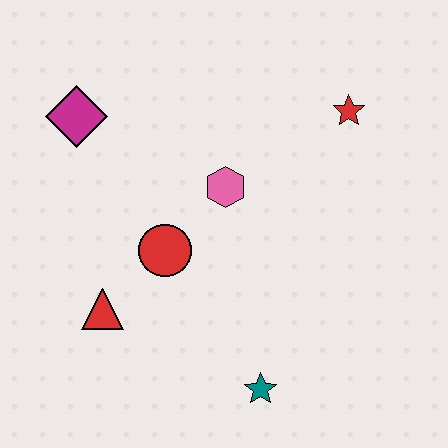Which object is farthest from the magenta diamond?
The teal star is farthest from the magenta diamond.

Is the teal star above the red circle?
No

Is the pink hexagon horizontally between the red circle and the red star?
Yes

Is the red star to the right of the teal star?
Yes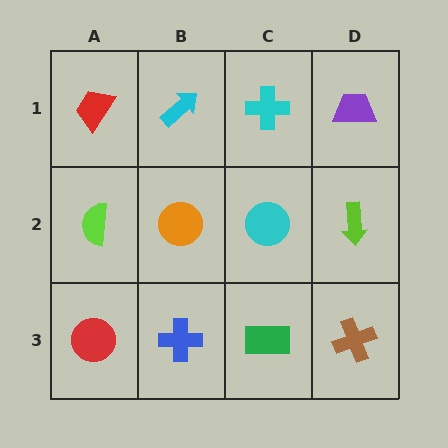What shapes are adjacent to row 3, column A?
A lime semicircle (row 2, column A), a blue cross (row 3, column B).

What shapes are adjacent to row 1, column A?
A lime semicircle (row 2, column A), a cyan arrow (row 1, column B).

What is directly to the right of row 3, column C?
A brown cross.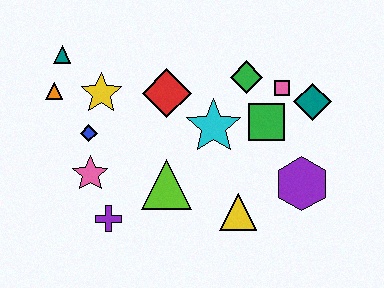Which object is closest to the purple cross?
The pink star is closest to the purple cross.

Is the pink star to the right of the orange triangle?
Yes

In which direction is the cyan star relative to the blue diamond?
The cyan star is to the right of the blue diamond.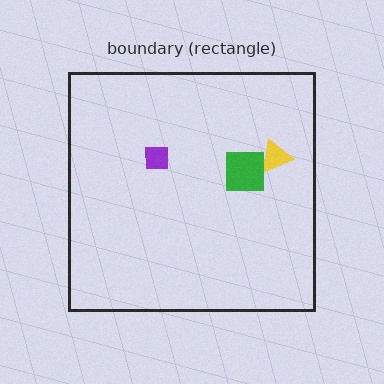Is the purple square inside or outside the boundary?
Inside.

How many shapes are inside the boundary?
3 inside, 0 outside.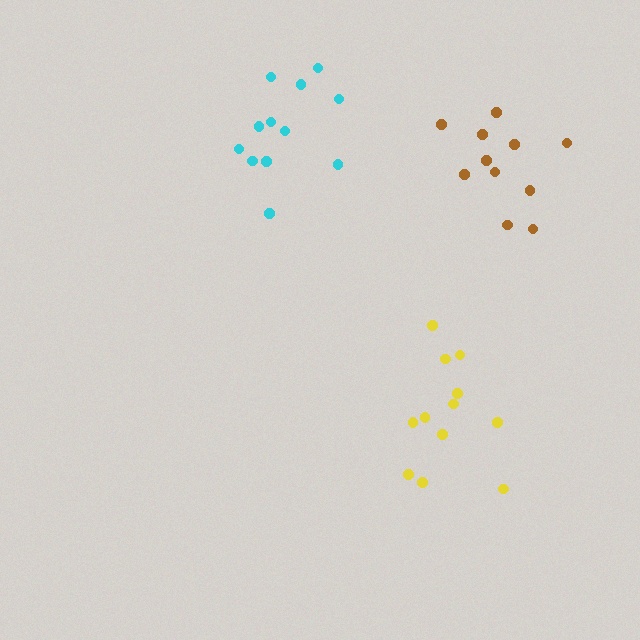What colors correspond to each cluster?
The clusters are colored: cyan, yellow, brown.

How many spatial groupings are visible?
There are 3 spatial groupings.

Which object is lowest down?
The yellow cluster is bottommost.